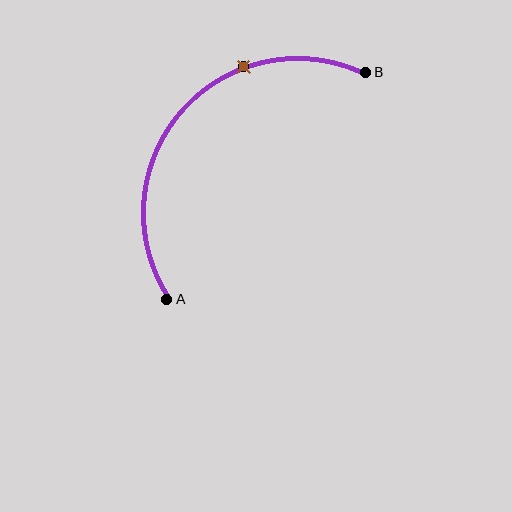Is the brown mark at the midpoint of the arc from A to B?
No. The brown mark lies on the arc but is closer to endpoint B. The arc midpoint would be at the point on the curve equidistant along the arc from both A and B.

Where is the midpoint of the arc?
The arc midpoint is the point on the curve farthest from the straight line joining A and B. It sits above and to the left of that line.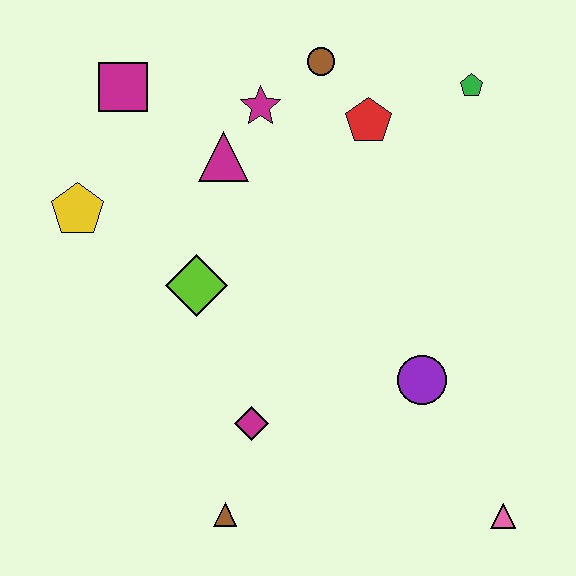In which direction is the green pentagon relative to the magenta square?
The green pentagon is to the right of the magenta square.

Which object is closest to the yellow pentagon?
The magenta square is closest to the yellow pentagon.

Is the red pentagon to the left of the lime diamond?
No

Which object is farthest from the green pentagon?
The brown triangle is farthest from the green pentagon.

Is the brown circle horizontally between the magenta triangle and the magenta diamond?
No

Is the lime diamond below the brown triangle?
No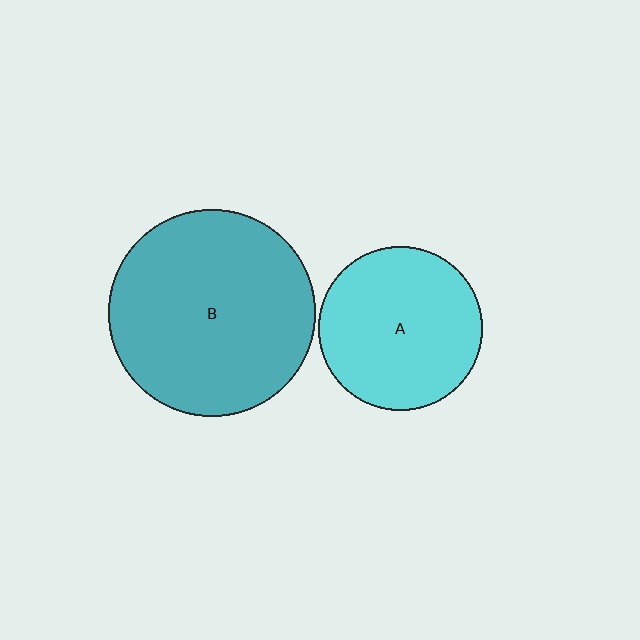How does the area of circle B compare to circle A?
Approximately 1.6 times.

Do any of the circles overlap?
No, none of the circles overlap.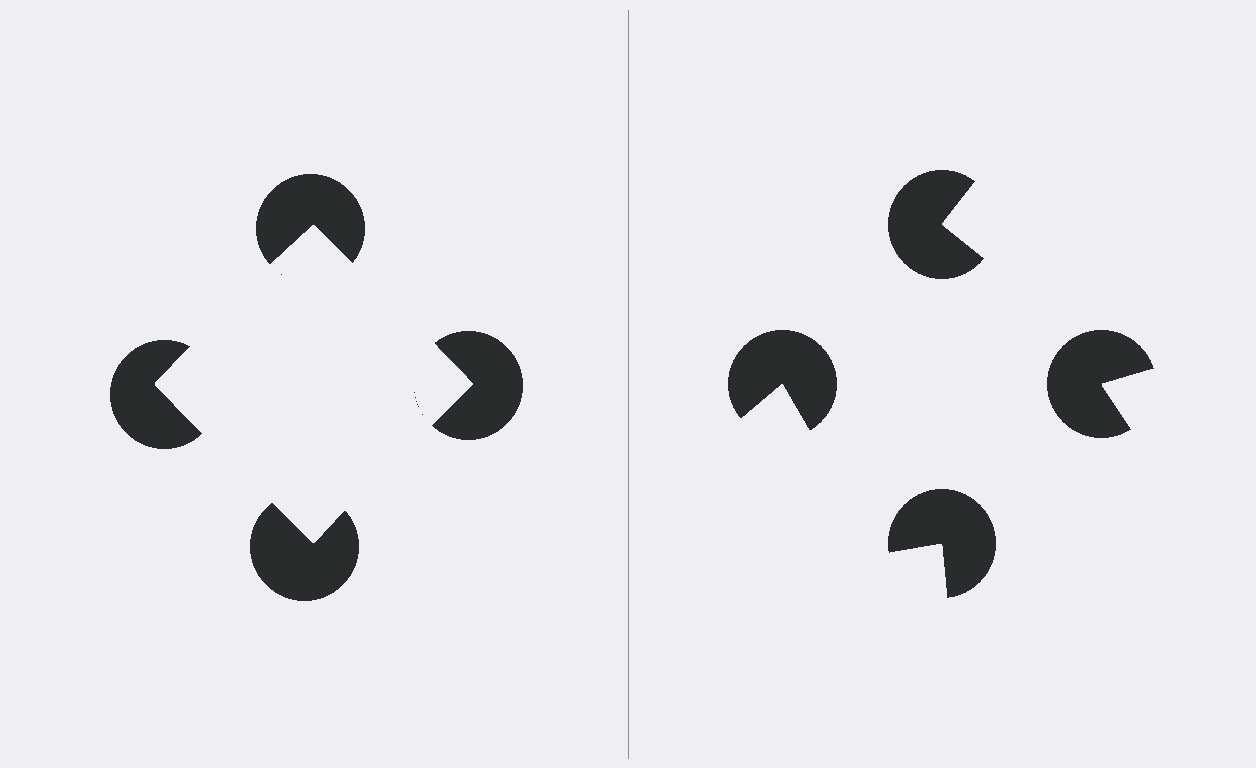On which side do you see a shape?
An illusory square appears on the left side. On the right side the wedge cuts are rotated, so no coherent shape forms.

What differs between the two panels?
The pac-man discs are positioned identically on both sides; only the wedge orientations differ. On the left they align to a square; on the right they are misaligned.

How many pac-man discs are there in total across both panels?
8 — 4 on each side.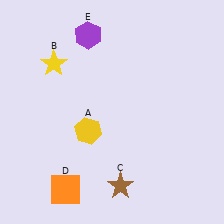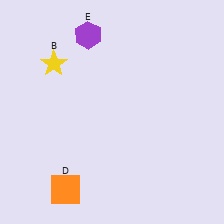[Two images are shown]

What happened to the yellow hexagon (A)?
The yellow hexagon (A) was removed in Image 2. It was in the bottom-left area of Image 1.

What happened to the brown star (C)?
The brown star (C) was removed in Image 2. It was in the bottom-right area of Image 1.